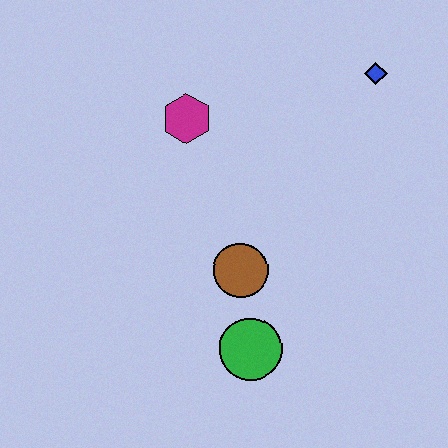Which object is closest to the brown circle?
The green circle is closest to the brown circle.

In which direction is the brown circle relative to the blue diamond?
The brown circle is below the blue diamond.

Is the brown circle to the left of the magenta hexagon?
No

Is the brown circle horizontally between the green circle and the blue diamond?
No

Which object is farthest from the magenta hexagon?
The green circle is farthest from the magenta hexagon.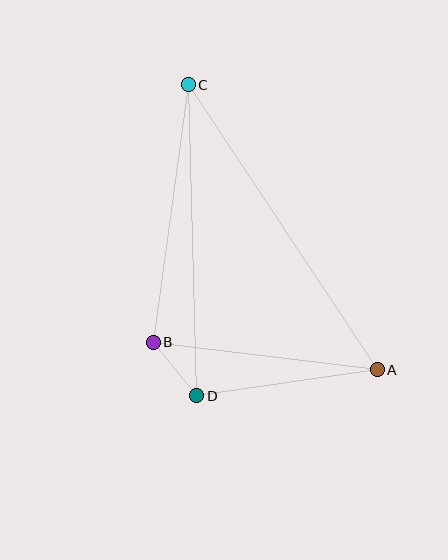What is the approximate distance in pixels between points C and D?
The distance between C and D is approximately 311 pixels.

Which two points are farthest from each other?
Points A and C are farthest from each other.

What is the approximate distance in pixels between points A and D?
The distance between A and D is approximately 183 pixels.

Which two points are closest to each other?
Points B and D are closest to each other.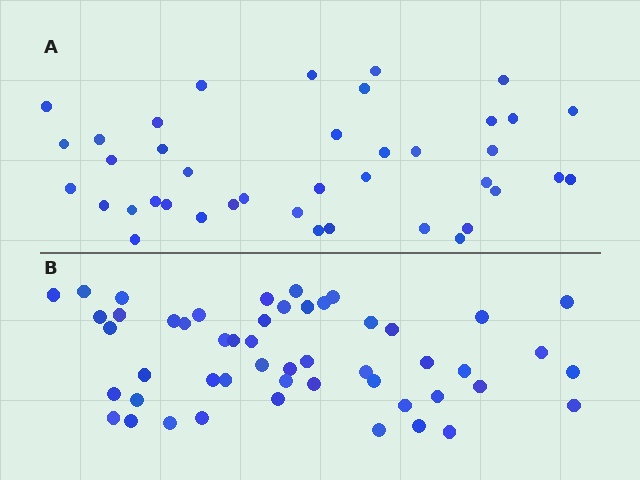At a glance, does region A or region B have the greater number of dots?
Region B (the bottom region) has more dots.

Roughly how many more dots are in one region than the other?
Region B has roughly 12 or so more dots than region A.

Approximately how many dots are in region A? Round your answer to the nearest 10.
About 40 dots.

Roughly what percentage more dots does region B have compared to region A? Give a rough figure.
About 30% more.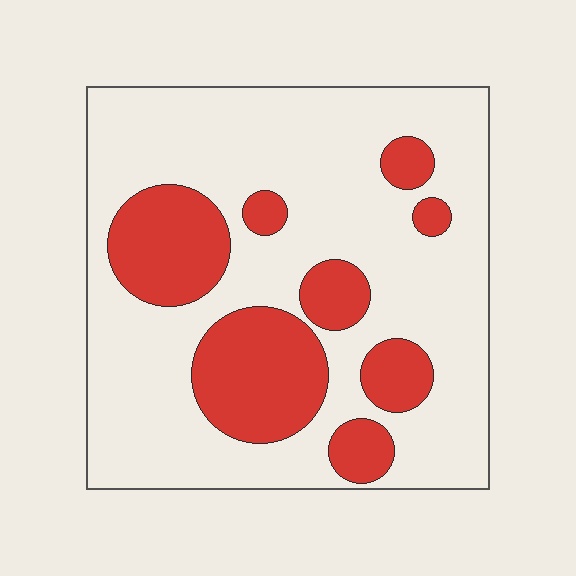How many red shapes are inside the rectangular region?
8.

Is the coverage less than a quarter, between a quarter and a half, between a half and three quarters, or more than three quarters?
Between a quarter and a half.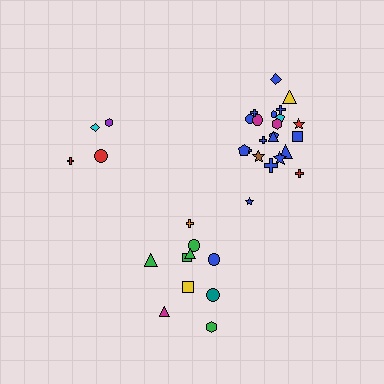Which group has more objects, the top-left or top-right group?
The top-right group.